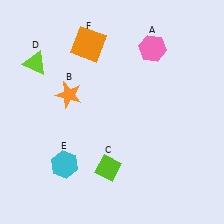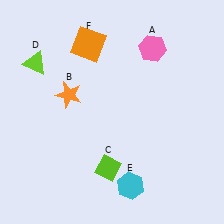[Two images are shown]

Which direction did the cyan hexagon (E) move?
The cyan hexagon (E) moved right.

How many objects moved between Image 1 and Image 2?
1 object moved between the two images.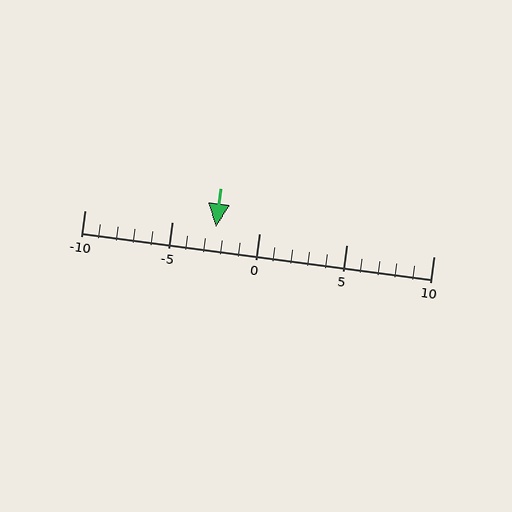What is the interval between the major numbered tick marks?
The major tick marks are spaced 5 units apart.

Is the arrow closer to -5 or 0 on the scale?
The arrow is closer to 0.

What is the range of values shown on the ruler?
The ruler shows values from -10 to 10.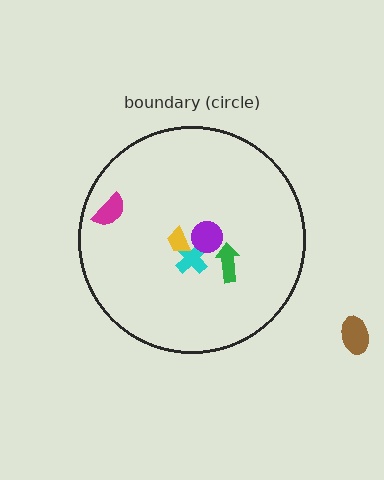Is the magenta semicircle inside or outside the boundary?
Inside.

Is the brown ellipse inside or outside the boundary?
Outside.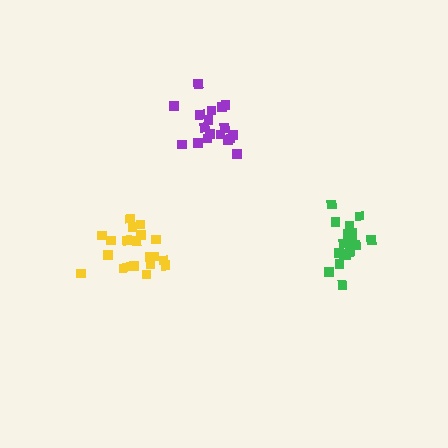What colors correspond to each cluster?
The clusters are colored: purple, green, yellow.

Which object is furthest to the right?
The green cluster is rightmost.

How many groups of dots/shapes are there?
There are 3 groups.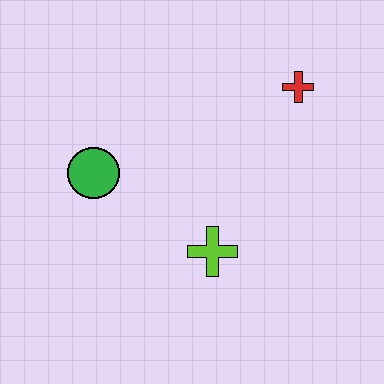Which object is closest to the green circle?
The lime cross is closest to the green circle.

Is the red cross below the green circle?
No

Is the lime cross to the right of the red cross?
No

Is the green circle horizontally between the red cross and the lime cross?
No